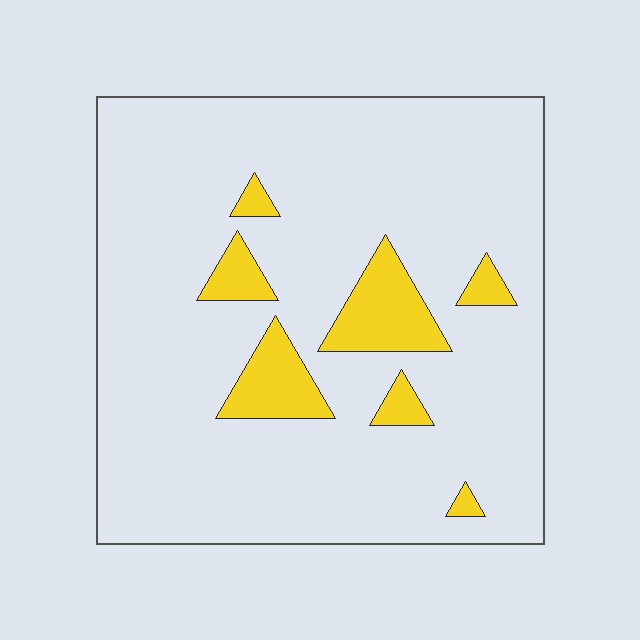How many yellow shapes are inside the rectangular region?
7.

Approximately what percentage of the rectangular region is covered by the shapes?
Approximately 10%.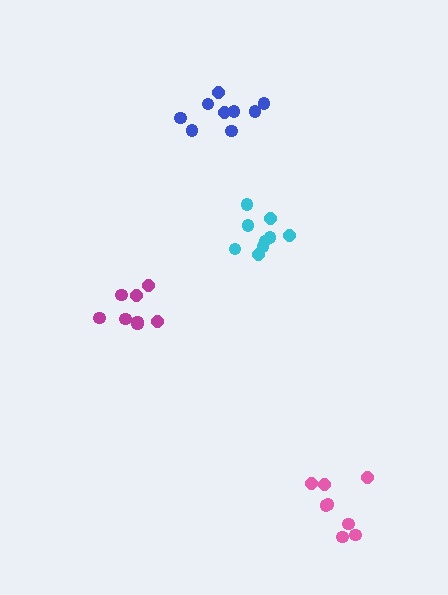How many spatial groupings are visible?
There are 4 spatial groupings.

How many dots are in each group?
Group 1: 8 dots, Group 2: 9 dots, Group 3: 9 dots, Group 4: 8 dots (34 total).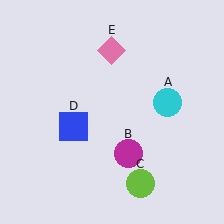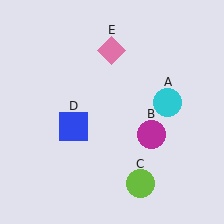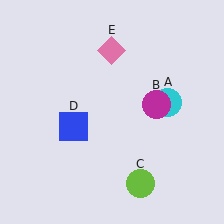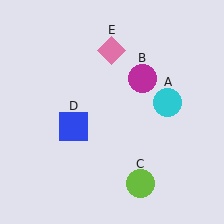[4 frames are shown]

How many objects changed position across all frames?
1 object changed position: magenta circle (object B).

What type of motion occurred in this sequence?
The magenta circle (object B) rotated counterclockwise around the center of the scene.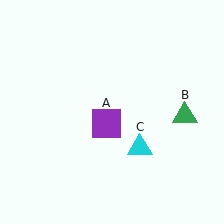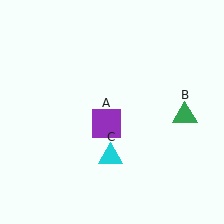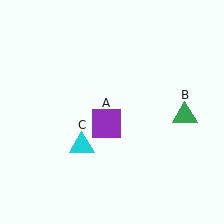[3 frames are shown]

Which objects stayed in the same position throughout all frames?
Purple square (object A) and green triangle (object B) remained stationary.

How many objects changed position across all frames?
1 object changed position: cyan triangle (object C).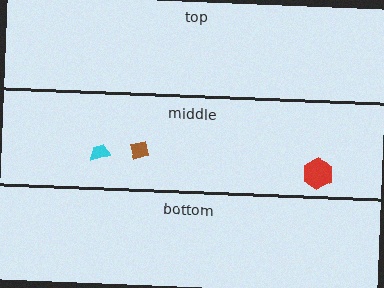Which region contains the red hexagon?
The middle region.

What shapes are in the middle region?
The red hexagon, the cyan trapezoid, the brown square.